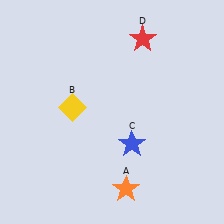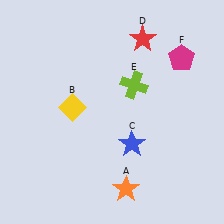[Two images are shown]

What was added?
A lime cross (E), a magenta pentagon (F) were added in Image 2.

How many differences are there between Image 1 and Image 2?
There are 2 differences between the two images.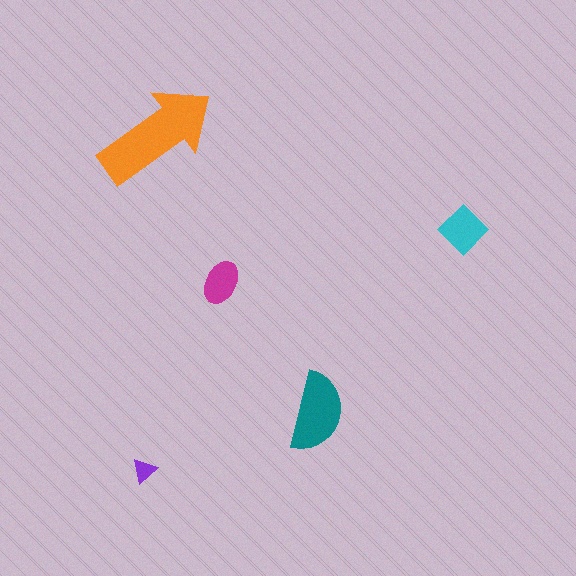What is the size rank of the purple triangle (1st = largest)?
5th.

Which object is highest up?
The orange arrow is topmost.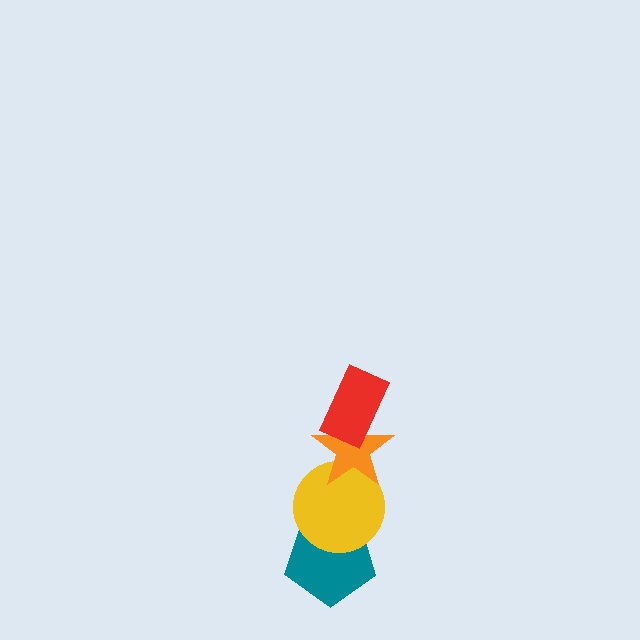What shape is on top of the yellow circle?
The orange star is on top of the yellow circle.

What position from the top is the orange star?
The orange star is 2nd from the top.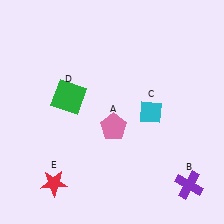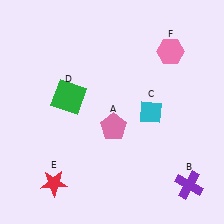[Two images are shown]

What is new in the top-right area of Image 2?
A pink hexagon (F) was added in the top-right area of Image 2.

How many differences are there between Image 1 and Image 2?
There is 1 difference between the two images.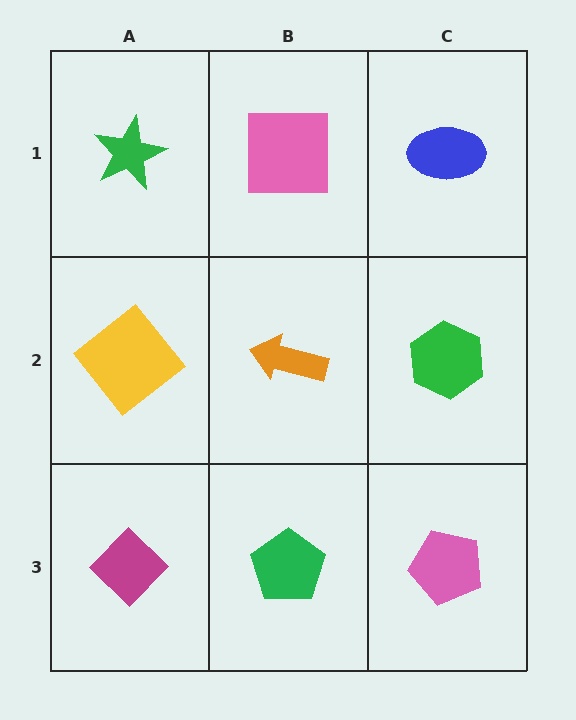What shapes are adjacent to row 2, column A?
A green star (row 1, column A), a magenta diamond (row 3, column A), an orange arrow (row 2, column B).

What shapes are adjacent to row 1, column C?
A green hexagon (row 2, column C), a pink square (row 1, column B).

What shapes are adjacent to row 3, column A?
A yellow diamond (row 2, column A), a green pentagon (row 3, column B).